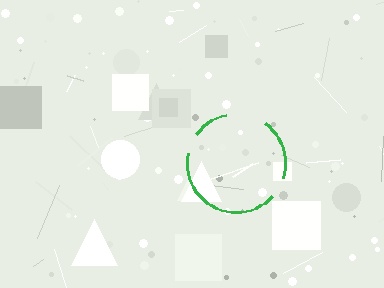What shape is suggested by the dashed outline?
The dashed outline suggests a circle.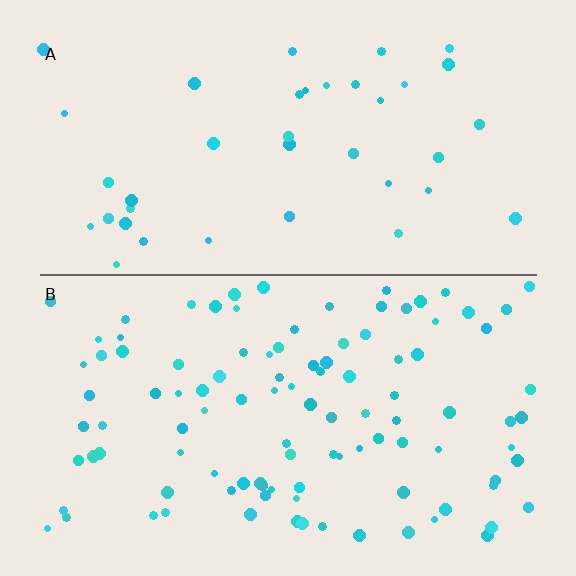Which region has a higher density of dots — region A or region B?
B (the bottom).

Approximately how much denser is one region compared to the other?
Approximately 2.7× — region B over region A.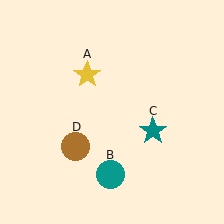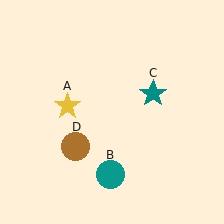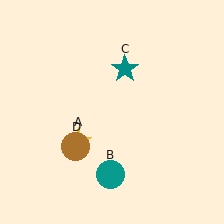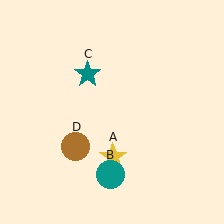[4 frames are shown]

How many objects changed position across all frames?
2 objects changed position: yellow star (object A), teal star (object C).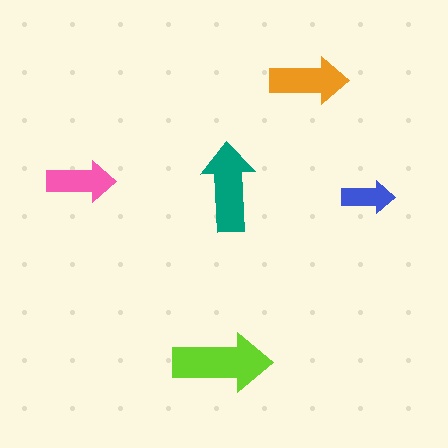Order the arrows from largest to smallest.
the lime one, the teal one, the orange one, the pink one, the blue one.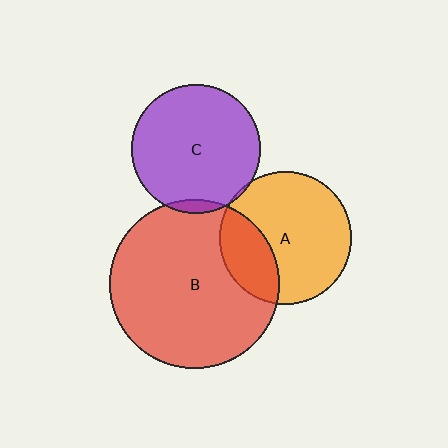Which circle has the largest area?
Circle B (red).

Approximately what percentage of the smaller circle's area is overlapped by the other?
Approximately 5%.